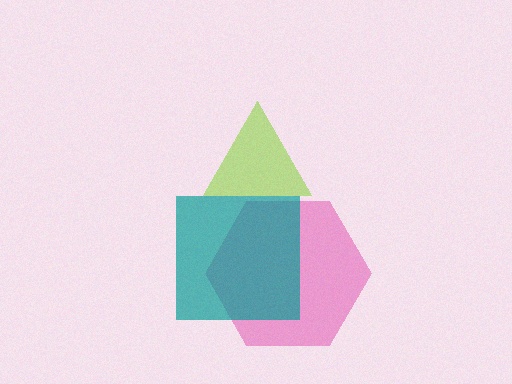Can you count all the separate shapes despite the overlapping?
Yes, there are 3 separate shapes.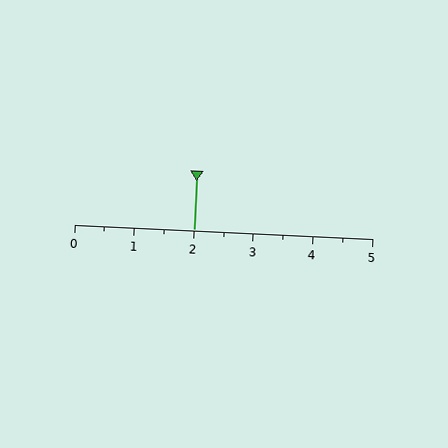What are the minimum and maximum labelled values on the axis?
The axis runs from 0 to 5.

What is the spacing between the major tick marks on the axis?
The major ticks are spaced 1 apart.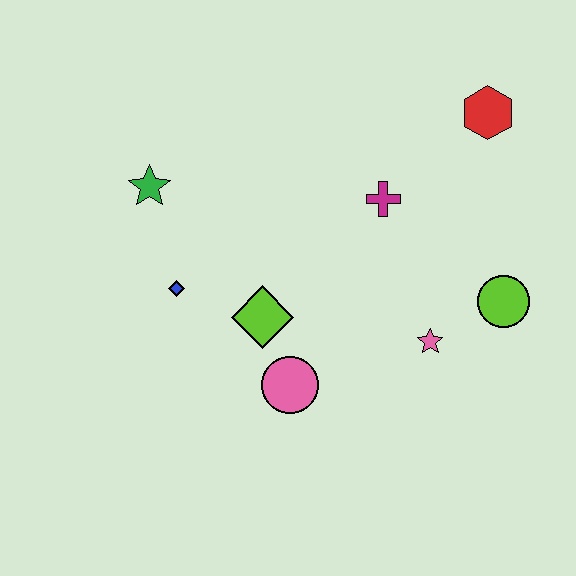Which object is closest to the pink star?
The lime circle is closest to the pink star.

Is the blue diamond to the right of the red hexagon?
No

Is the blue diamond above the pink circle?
Yes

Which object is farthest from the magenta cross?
The green star is farthest from the magenta cross.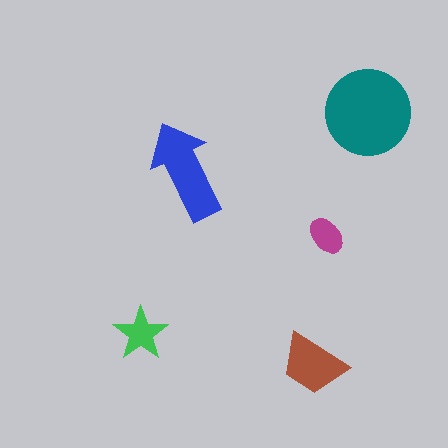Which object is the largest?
The teal circle.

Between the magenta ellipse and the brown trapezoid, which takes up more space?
The brown trapezoid.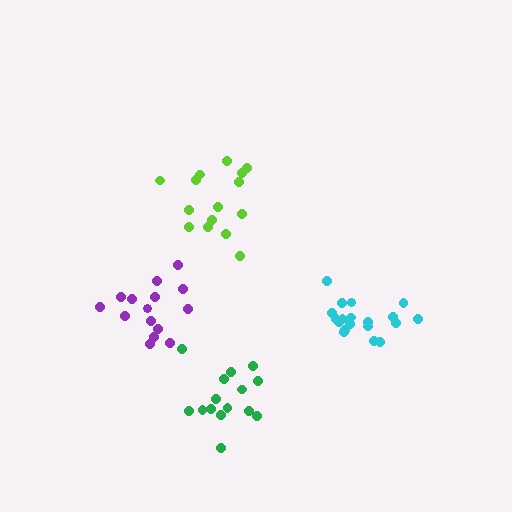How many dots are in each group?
Group 1: 19 dots, Group 2: 15 dots, Group 3: 15 dots, Group 4: 15 dots (64 total).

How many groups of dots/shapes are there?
There are 4 groups.